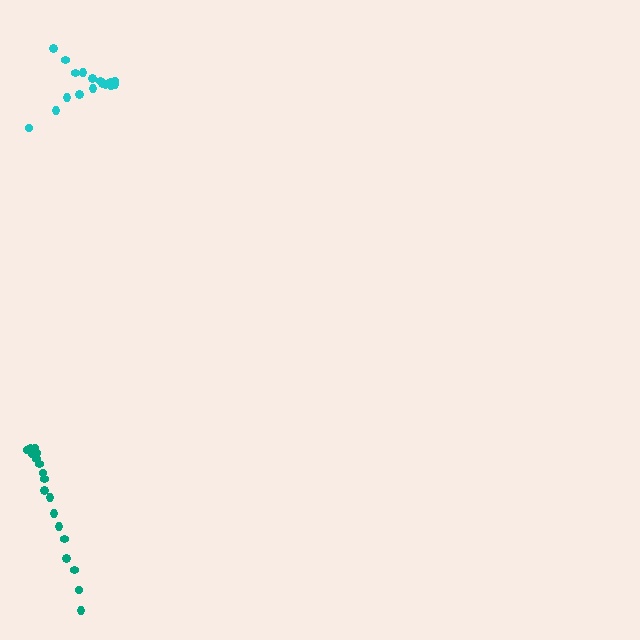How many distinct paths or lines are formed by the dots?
There are 2 distinct paths.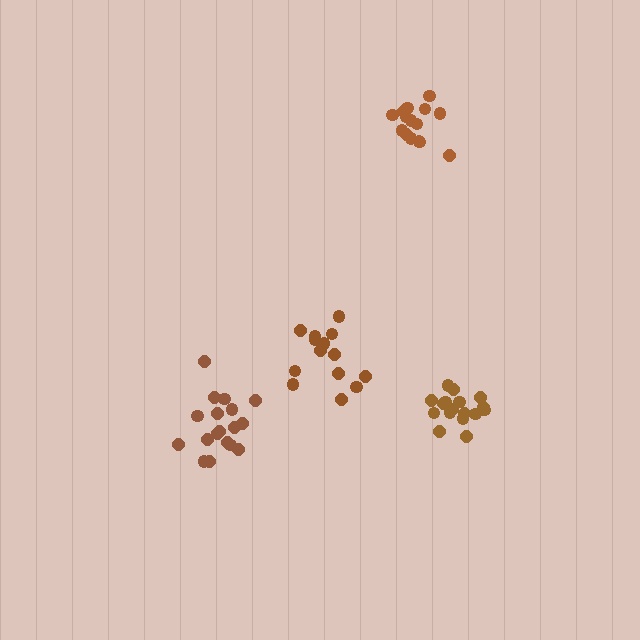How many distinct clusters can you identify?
There are 4 distinct clusters.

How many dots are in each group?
Group 1: 14 dots, Group 2: 18 dots, Group 3: 15 dots, Group 4: 17 dots (64 total).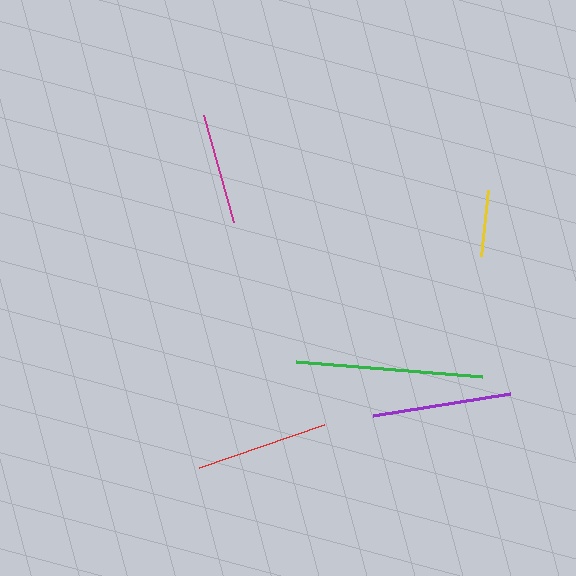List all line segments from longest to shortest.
From longest to shortest: green, purple, red, magenta, yellow.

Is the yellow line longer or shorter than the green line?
The green line is longer than the yellow line.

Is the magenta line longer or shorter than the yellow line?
The magenta line is longer than the yellow line.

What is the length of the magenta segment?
The magenta segment is approximately 111 pixels long.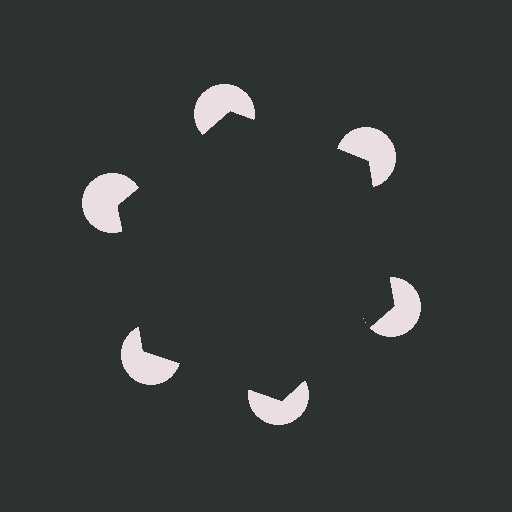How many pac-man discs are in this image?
There are 6 — one at each vertex of the illusory hexagon.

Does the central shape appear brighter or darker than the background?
It typically appears slightly darker than the background, even though no actual brightness change is drawn.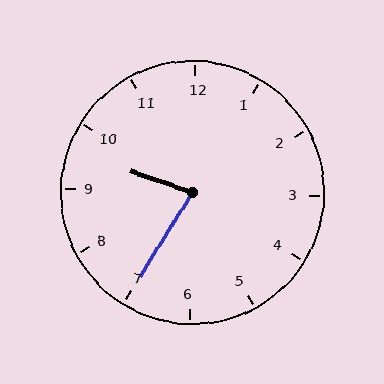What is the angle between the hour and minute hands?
Approximately 78 degrees.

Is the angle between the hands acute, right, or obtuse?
It is acute.